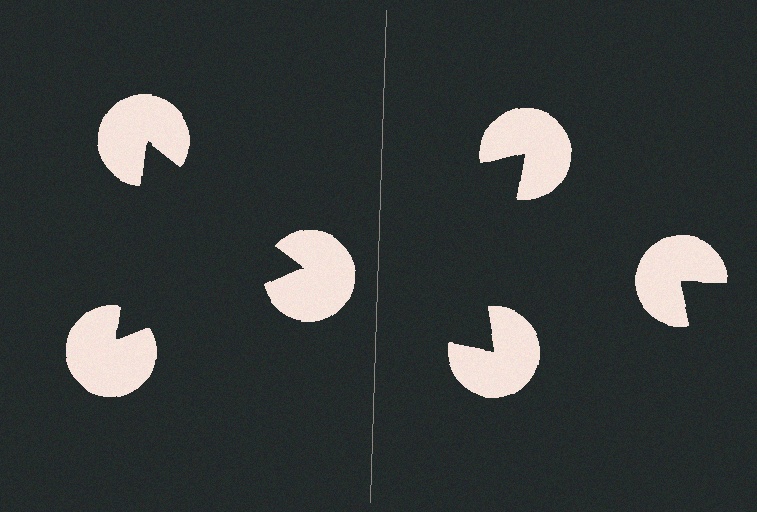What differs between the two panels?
The pac-man discs are positioned identically on both sides; only the wedge orientations differ. On the left they align to a triangle; on the right they are misaligned.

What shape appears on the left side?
An illusory triangle.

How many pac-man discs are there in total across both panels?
6 — 3 on each side.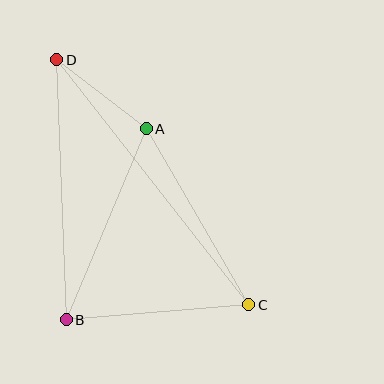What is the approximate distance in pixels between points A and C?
The distance between A and C is approximately 204 pixels.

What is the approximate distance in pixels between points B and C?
The distance between B and C is approximately 183 pixels.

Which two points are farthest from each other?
Points C and D are farthest from each other.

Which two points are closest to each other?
Points A and D are closest to each other.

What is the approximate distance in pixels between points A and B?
The distance between A and B is approximately 207 pixels.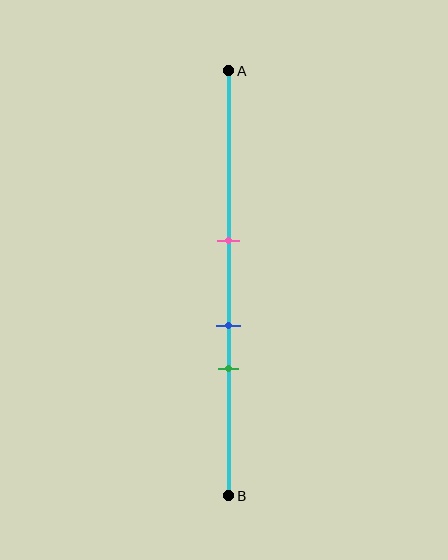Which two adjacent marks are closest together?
The blue and green marks are the closest adjacent pair.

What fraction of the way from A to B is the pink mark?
The pink mark is approximately 40% (0.4) of the way from A to B.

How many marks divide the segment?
There are 3 marks dividing the segment.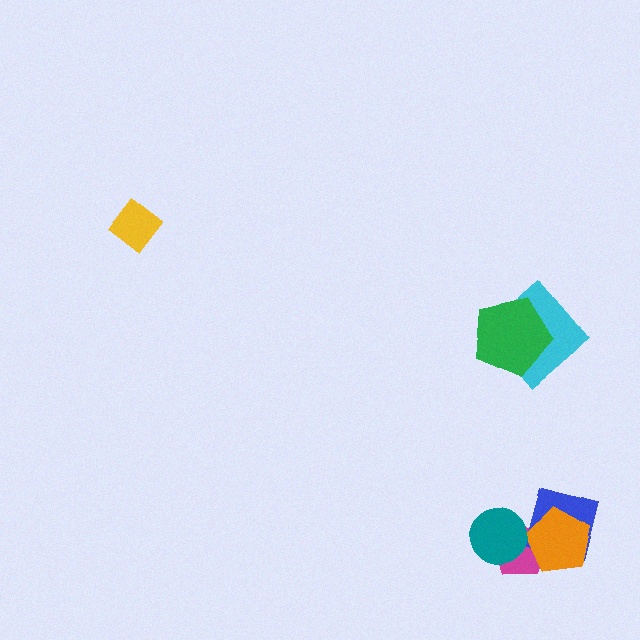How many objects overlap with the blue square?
2 objects overlap with the blue square.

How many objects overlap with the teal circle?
1 object overlaps with the teal circle.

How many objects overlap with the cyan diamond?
1 object overlaps with the cyan diamond.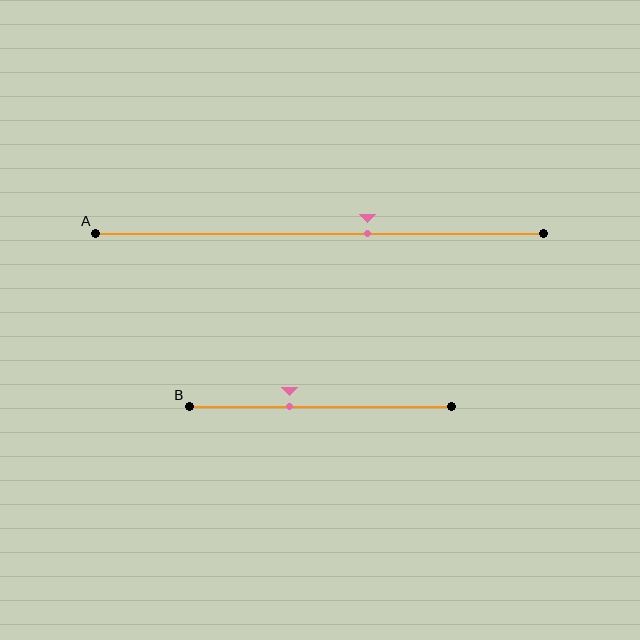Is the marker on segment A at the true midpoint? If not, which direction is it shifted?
No, the marker on segment A is shifted to the right by about 11% of the segment length.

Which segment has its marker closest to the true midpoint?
Segment A has its marker closest to the true midpoint.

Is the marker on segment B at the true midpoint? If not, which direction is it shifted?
No, the marker on segment B is shifted to the left by about 12% of the segment length.